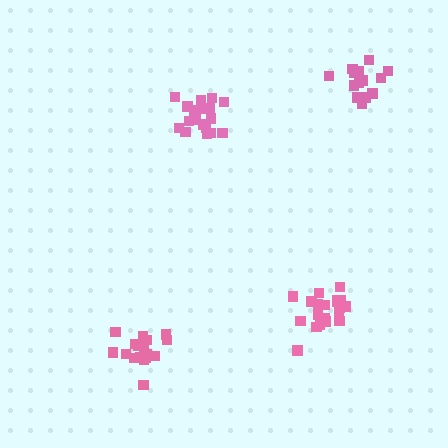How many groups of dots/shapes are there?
There are 4 groups.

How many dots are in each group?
Group 1: 20 dots, Group 2: 16 dots, Group 3: 17 dots, Group 4: 20 dots (73 total).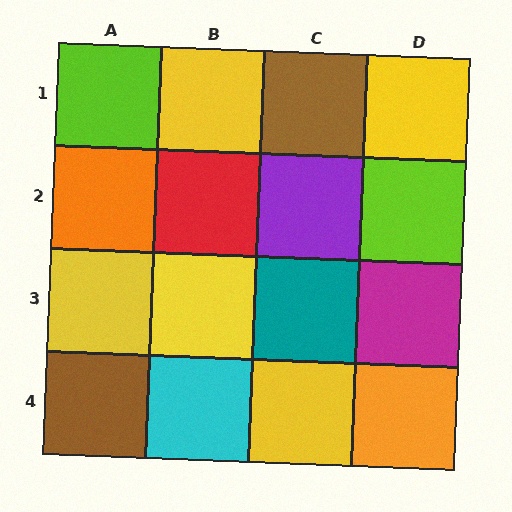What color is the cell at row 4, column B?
Cyan.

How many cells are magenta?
1 cell is magenta.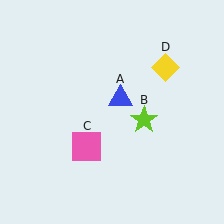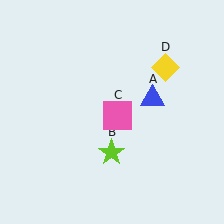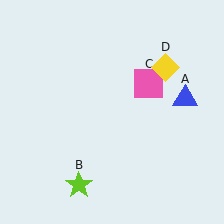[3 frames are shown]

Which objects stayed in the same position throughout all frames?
Yellow diamond (object D) remained stationary.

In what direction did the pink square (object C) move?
The pink square (object C) moved up and to the right.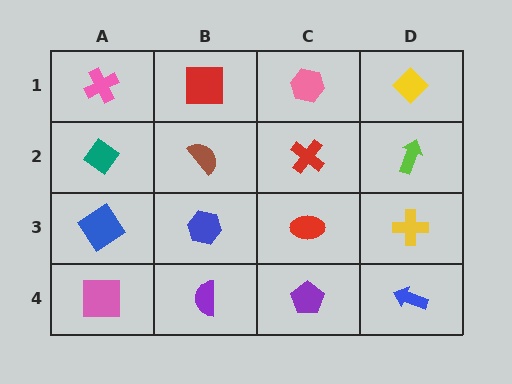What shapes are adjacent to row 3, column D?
A lime arrow (row 2, column D), a blue arrow (row 4, column D), a red ellipse (row 3, column C).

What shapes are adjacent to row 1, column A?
A teal diamond (row 2, column A), a red square (row 1, column B).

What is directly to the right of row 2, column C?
A lime arrow.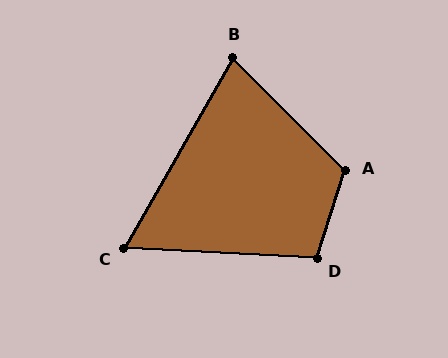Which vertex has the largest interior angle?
A, at approximately 117 degrees.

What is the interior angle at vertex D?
Approximately 105 degrees (obtuse).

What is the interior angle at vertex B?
Approximately 75 degrees (acute).